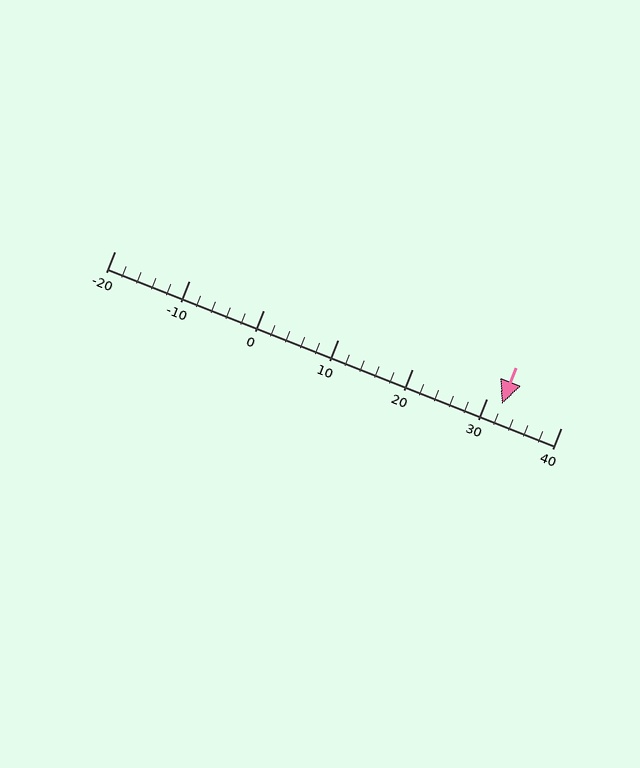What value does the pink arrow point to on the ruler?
The pink arrow points to approximately 32.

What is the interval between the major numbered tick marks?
The major tick marks are spaced 10 units apart.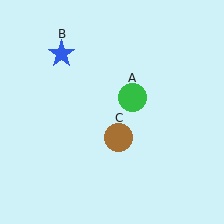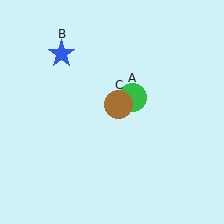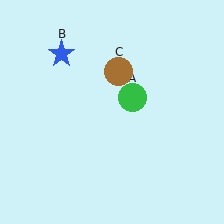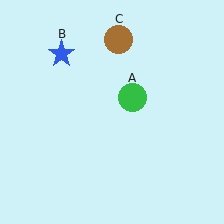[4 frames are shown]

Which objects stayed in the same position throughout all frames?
Green circle (object A) and blue star (object B) remained stationary.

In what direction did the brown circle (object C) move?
The brown circle (object C) moved up.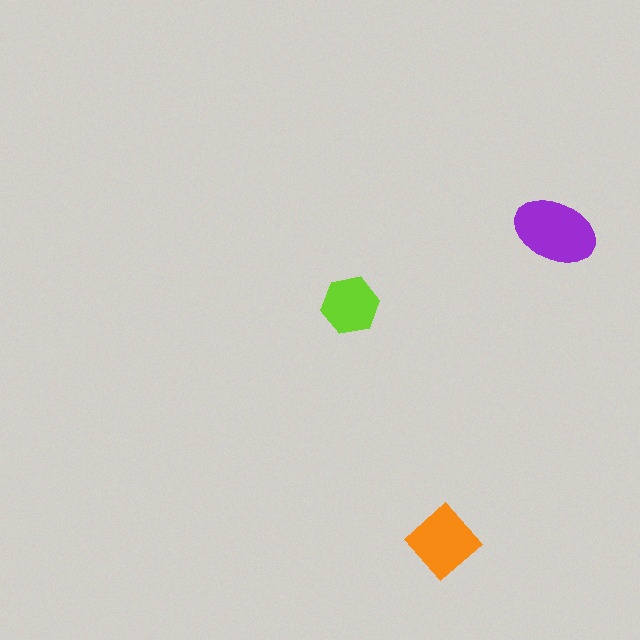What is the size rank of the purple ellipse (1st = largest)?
1st.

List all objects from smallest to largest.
The lime hexagon, the orange diamond, the purple ellipse.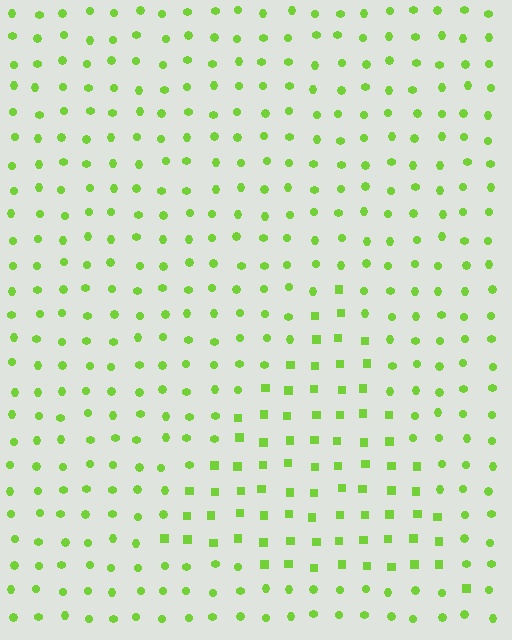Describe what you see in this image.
The image is filled with small lime elements arranged in a uniform grid. A triangle-shaped region contains squares, while the surrounding area contains circles. The boundary is defined purely by the change in element shape.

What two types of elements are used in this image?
The image uses squares inside the triangle region and circles outside it.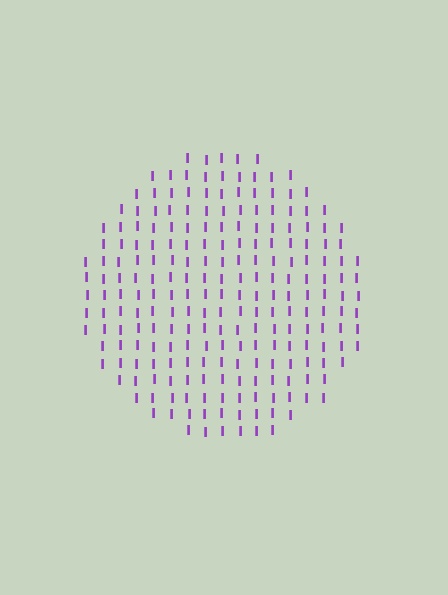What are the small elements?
The small elements are letter I's.